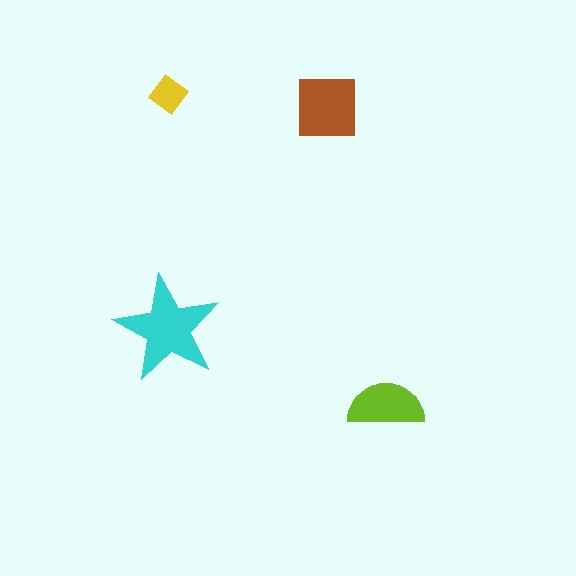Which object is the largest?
The cyan star.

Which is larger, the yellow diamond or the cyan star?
The cyan star.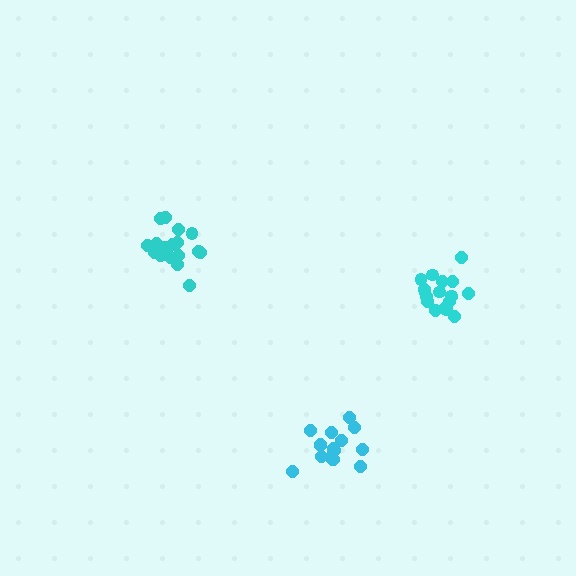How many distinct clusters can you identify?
There are 3 distinct clusters.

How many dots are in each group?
Group 1: 18 dots, Group 2: 16 dots, Group 3: 18 dots (52 total).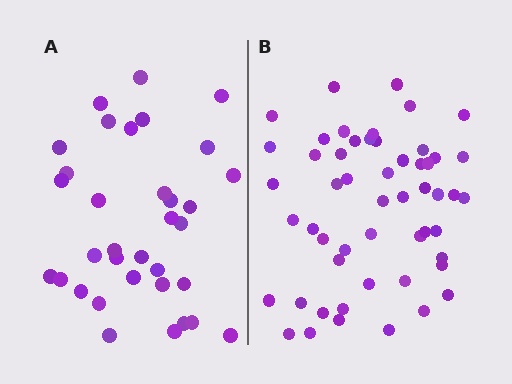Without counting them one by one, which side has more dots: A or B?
Region B (the right region) has more dots.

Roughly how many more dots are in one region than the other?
Region B has approximately 20 more dots than region A.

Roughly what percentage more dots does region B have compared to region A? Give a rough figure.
About 55% more.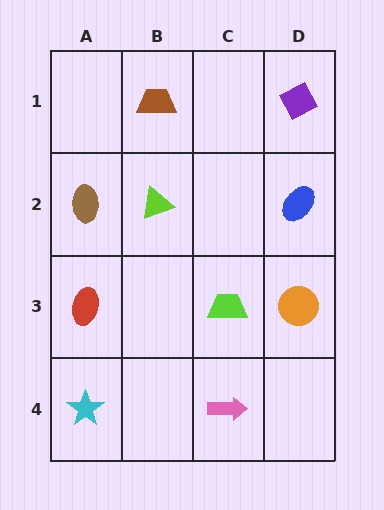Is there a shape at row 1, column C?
No, that cell is empty.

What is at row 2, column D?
A blue ellipse.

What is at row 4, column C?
A pink arrow.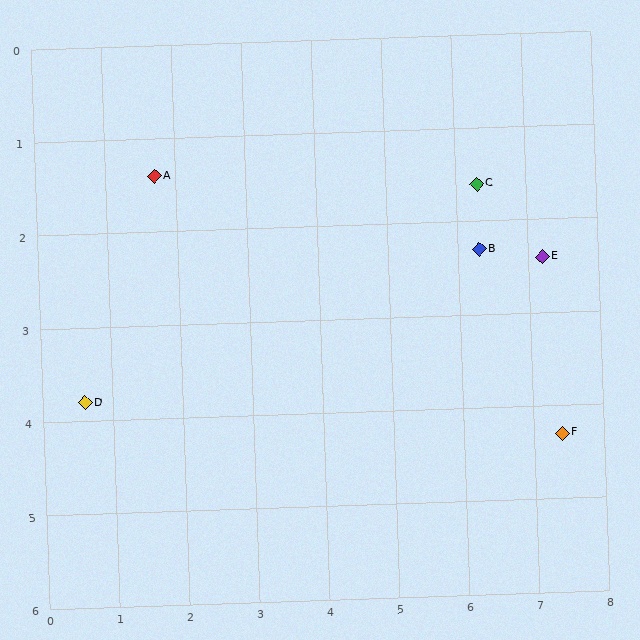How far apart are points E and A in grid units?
Points E and A are about 5.6 grid units apart.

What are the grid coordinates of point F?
Point F is at approximately (7.4, 4.3).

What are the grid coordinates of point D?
Point D is at approximately (0.6, 3.8).